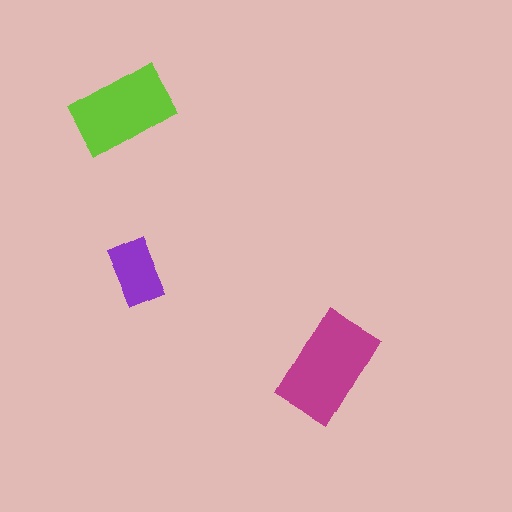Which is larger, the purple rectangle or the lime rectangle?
The lime one.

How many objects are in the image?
There are 3 objects in the image.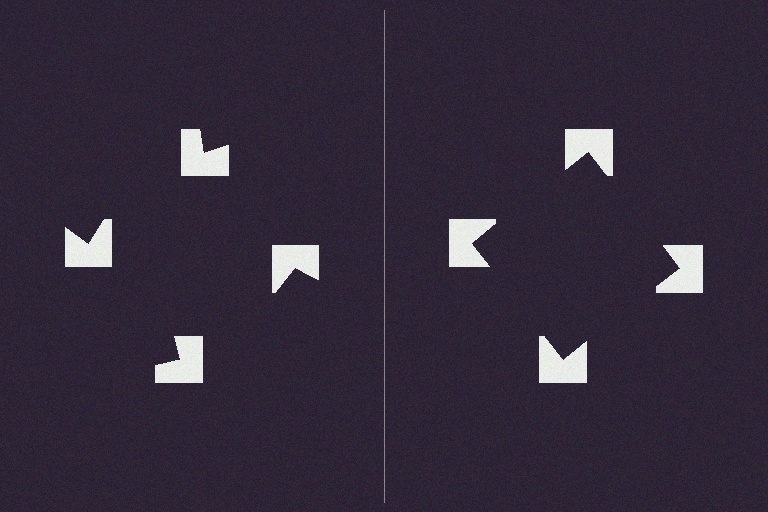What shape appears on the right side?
An illusory square.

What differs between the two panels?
The notched squares are positioned identically on both sides; only the wedge orientations differ. On the right they align to a square; on the left they are misaligned.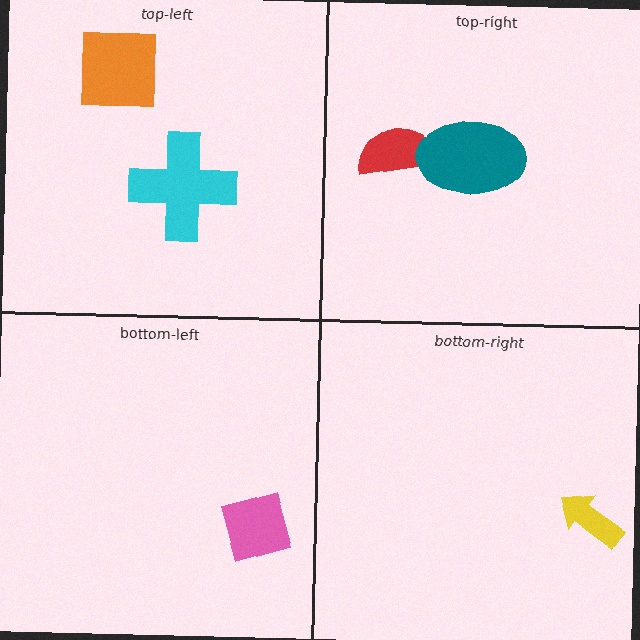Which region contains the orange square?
The top-left region.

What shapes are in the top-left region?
The cyan cross, the orange square.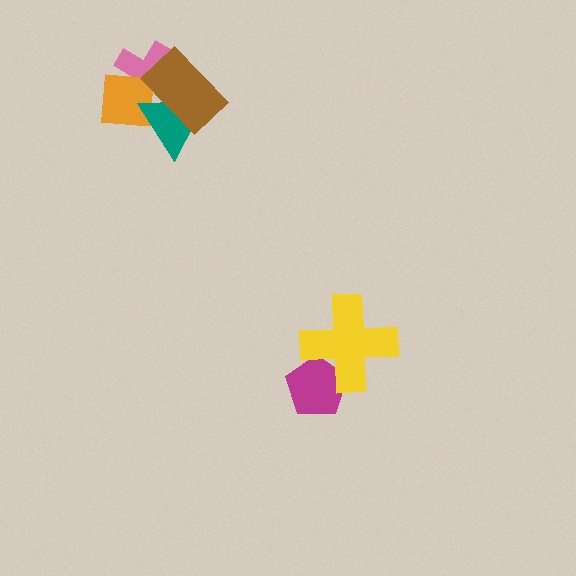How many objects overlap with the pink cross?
3 objects overlap with the pink cross.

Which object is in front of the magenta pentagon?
The yellow cross is in front of the magenta pentagon.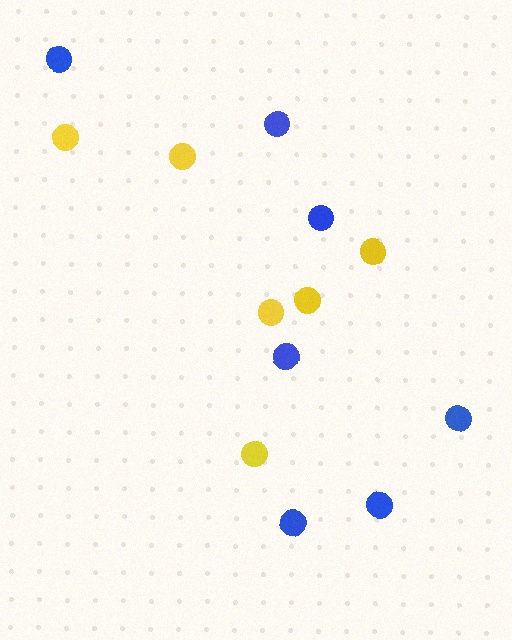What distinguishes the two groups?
There are 2 groups: one group of blue circles (7) and one group of yellow circles (6).